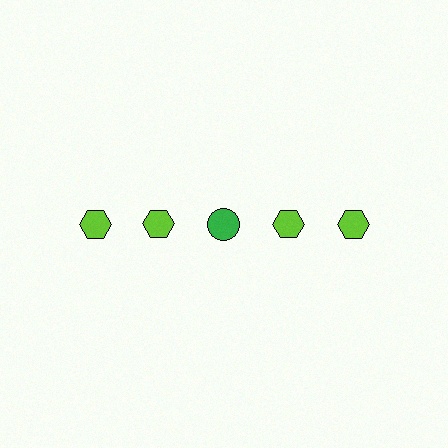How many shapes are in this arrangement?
There are 5 shapes arranged in a grid pattern.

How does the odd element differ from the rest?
It differs in both color (green instead of lime) and shape (circle instead of hexagon).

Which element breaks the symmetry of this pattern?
The green circle in the top row, center column breaks the symmetry. All other shapes are lime hexagons.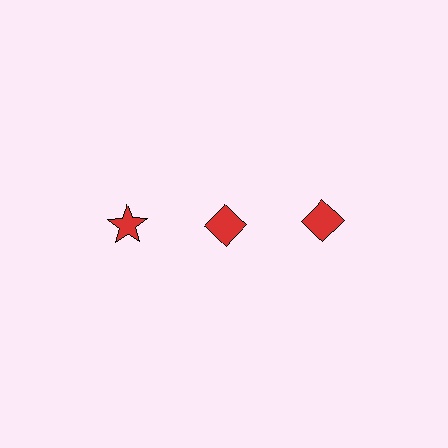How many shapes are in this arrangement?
There are 3 shapes arranged in a grid pattern.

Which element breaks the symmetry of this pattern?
The red star in the top row, leftmost column breaks the symmetry. All other shapes are red diamonds.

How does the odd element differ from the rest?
It has a different shape: star instead of diamond.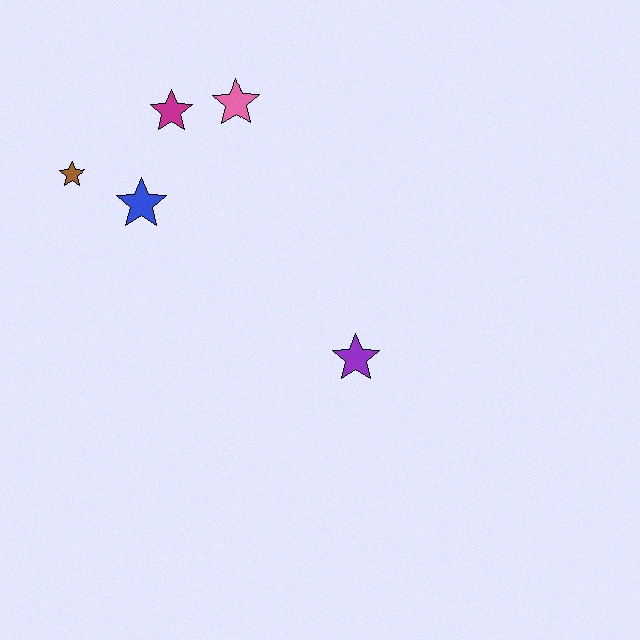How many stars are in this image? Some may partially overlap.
There are 5 stars.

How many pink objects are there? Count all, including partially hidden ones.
There is 1 pink object.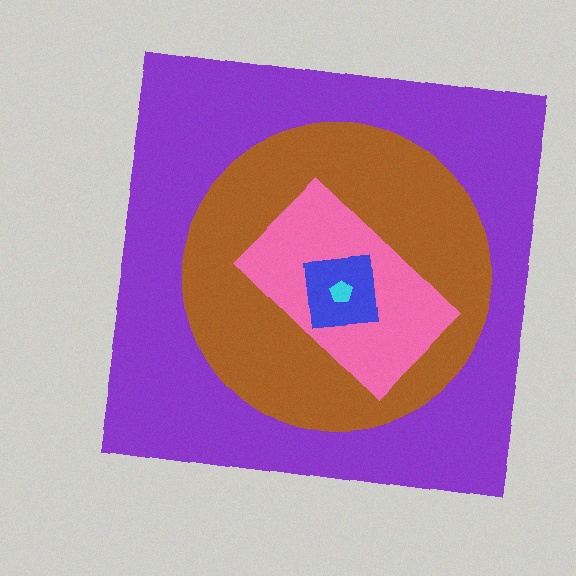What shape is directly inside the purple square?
The brown circle.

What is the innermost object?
The cyan pentagon.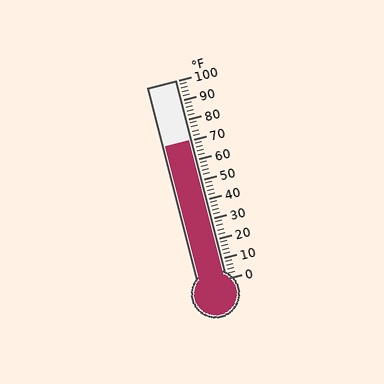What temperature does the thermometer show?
The thermometer shows approximately 70°F.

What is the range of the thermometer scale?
The thermometer scale ranges from 0°F to 100°F.